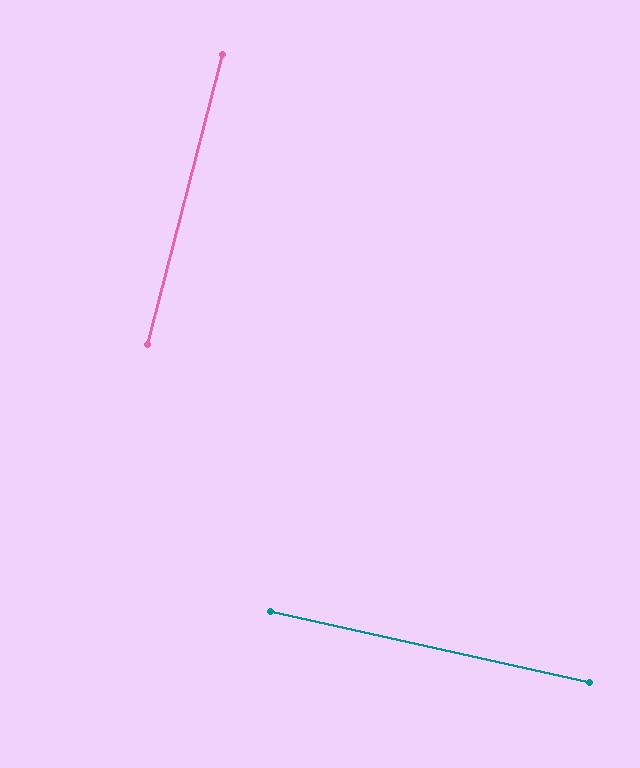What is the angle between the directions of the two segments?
Approximately 88 degrees.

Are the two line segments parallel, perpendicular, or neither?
Perpendicular — they meet at approximately 88°.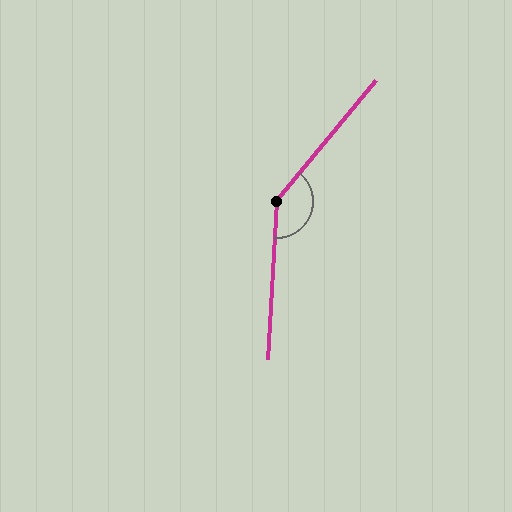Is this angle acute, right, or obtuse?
It is obtuse.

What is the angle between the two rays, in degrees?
Approximately 144 degrees.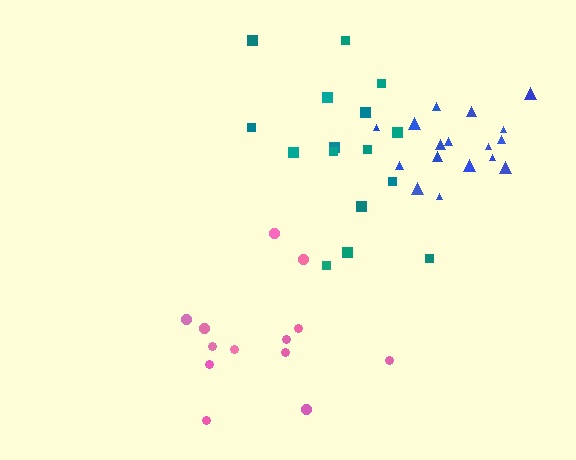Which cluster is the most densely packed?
Blue.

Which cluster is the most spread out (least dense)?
Teal.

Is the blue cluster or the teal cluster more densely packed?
Blue.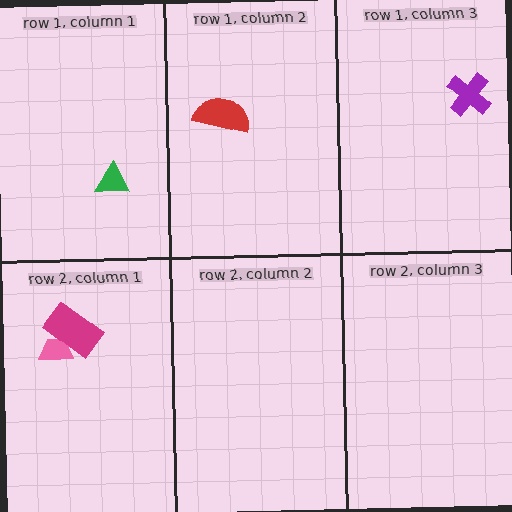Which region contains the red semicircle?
The row 1, column 2 region.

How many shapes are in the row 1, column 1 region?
1.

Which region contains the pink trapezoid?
The row 2, column 1 region.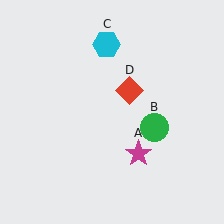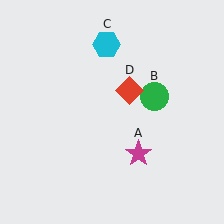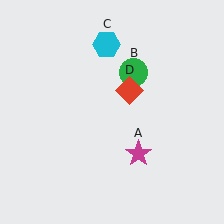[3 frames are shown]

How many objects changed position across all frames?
1 object changed position: green circle (object B).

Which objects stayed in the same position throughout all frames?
Magenta star (object A) and cyan hexagon (object C) and red diamond (object D) remained stationary.